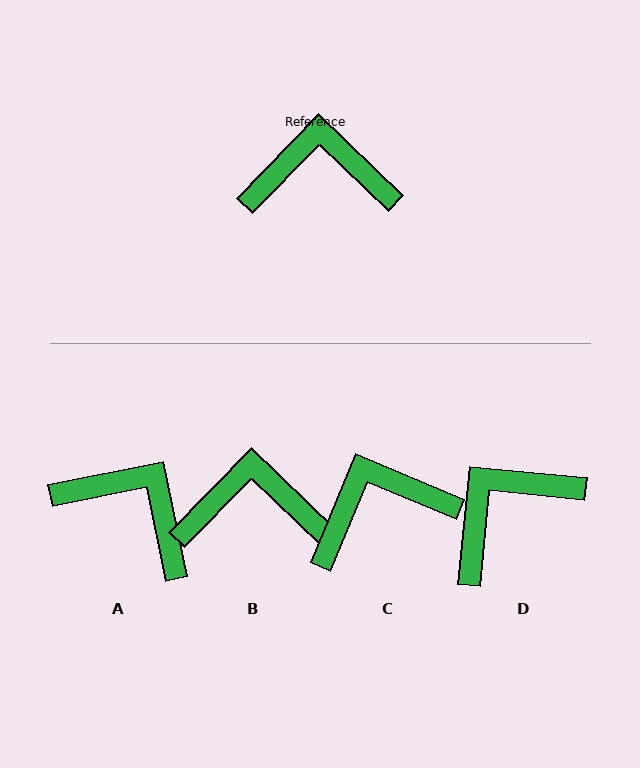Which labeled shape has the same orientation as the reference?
B.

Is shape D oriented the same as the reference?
No, it is off by about 39 degrees.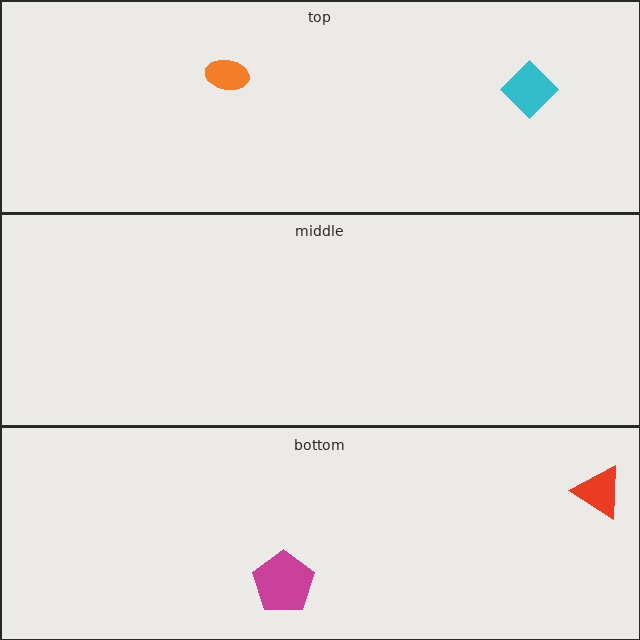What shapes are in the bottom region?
The magenta pentagon, the red triangle.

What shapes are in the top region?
The cyan diamond, the orange ellipse.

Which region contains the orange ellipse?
The top region.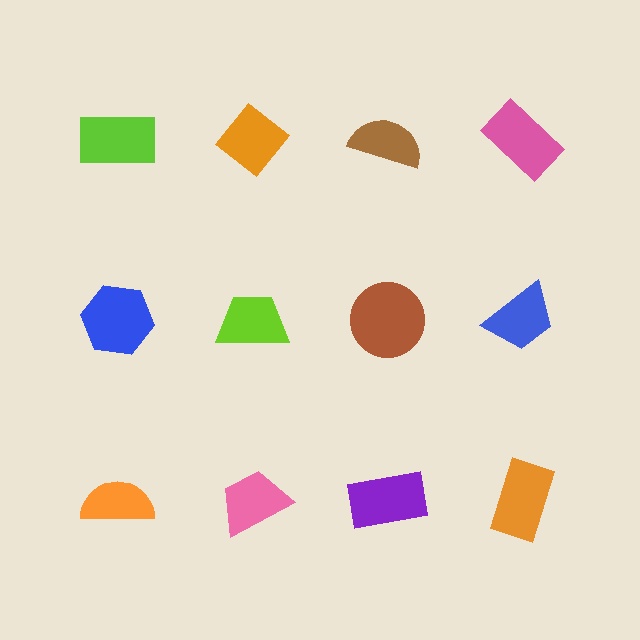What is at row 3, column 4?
An orange rectangle.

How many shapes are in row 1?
4 shapes.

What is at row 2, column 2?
A lime trapezoid.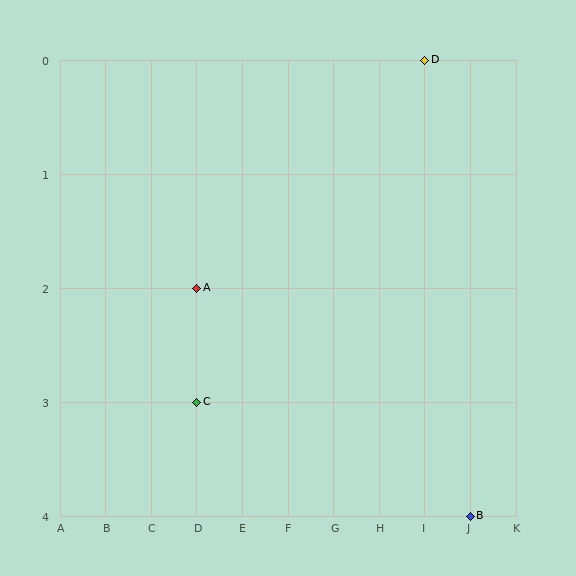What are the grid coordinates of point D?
Point D is at grid coordinates (I, 0).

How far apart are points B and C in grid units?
Points B and C are 6 columns and 1 row apart (about 6.1 grid units diagonally).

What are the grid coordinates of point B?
Point B is at grid coordinates (J, 4).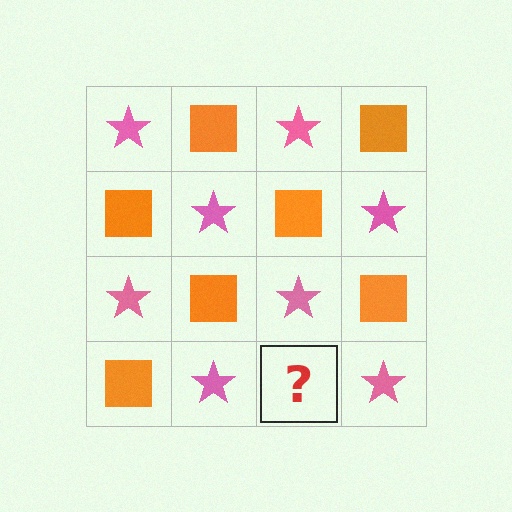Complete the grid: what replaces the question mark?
The question mark should be replaced with an orange square.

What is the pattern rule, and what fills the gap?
The rule is that it alternates pink star and orange square in a checkerboard pattern. The gap should be filled with an orange square.